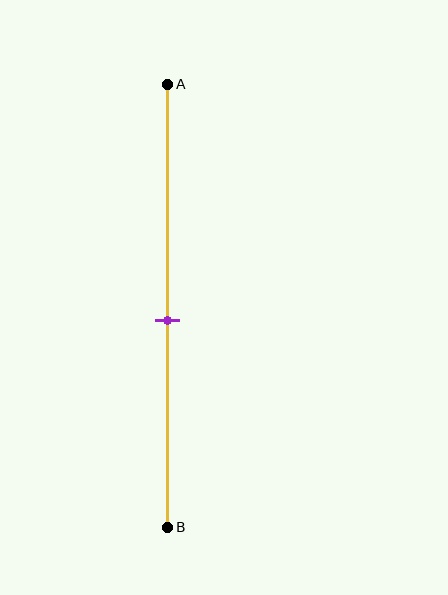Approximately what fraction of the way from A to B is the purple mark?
The purple mark is approximately 55% of the way from A to B.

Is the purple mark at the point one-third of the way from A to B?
No, the mark is at about 55% from A, not at the 33% one-third point.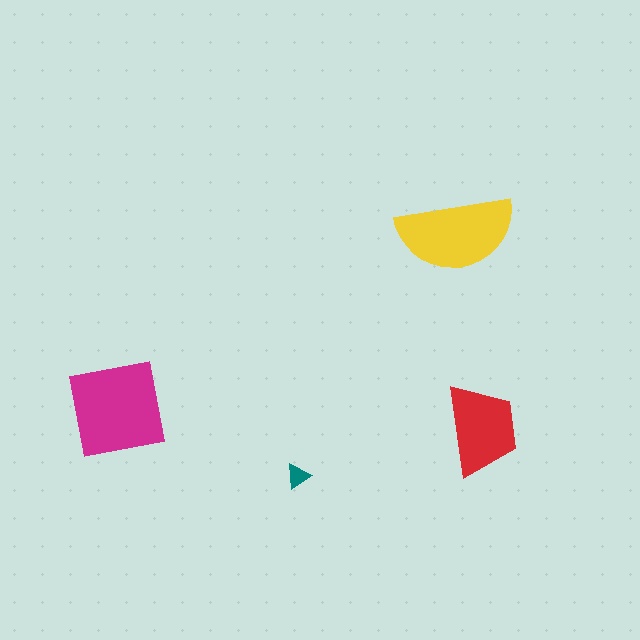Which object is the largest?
The magenta square.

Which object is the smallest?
The teal triangle.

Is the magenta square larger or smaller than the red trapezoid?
Larger.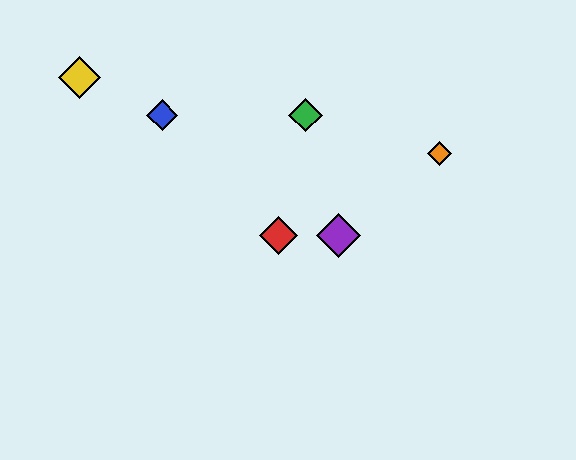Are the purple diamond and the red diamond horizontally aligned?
Yes, both are at y≈235.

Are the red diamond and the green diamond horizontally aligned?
No, the red diamond is at y≈235 and the green diamond is at y≈115.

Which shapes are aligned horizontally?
The red diamond, the purple diamond are aligned horizontally.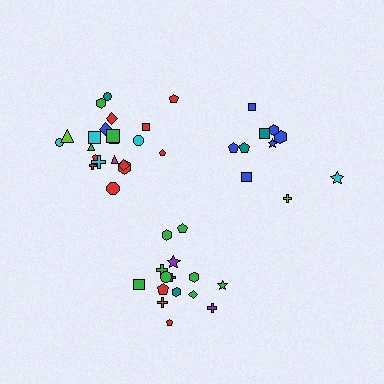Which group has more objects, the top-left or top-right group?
The top-left group.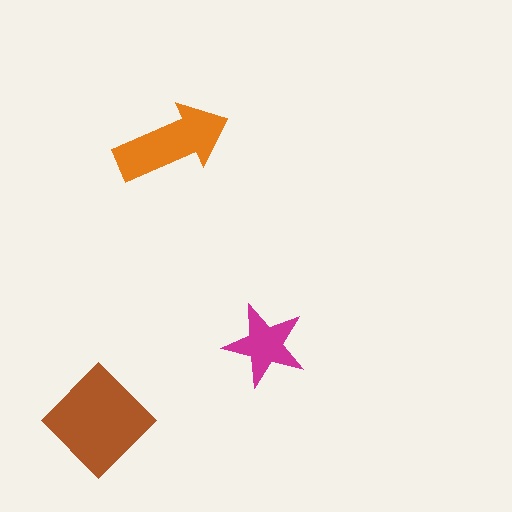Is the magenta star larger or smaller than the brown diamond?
Smaller.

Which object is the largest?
The brown diamond.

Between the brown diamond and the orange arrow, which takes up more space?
The brown diamond.